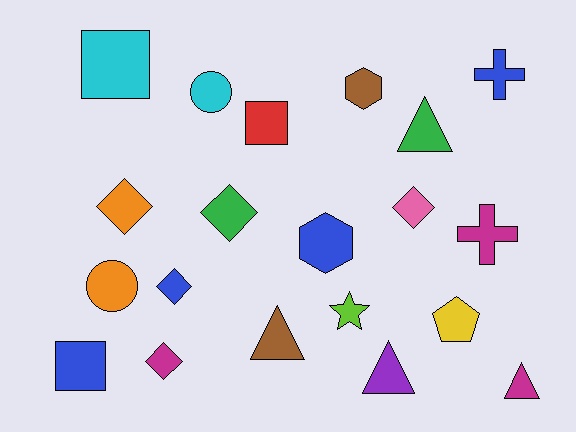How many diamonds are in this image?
There are 5 diamonds.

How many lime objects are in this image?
There is 1 lime object.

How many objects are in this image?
There are 20 objects.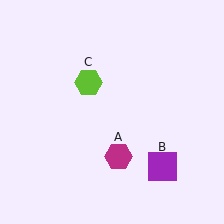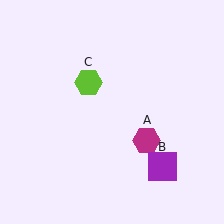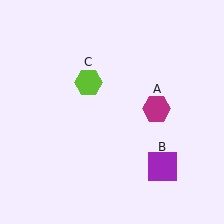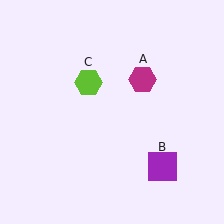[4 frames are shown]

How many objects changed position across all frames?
1 object changed position: magenta hexagon (object A).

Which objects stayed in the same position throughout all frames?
Purple square (object B) and lime hexagon (object C) remained stationary.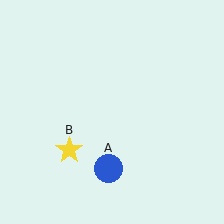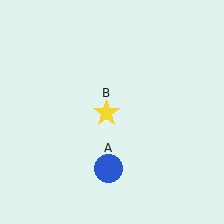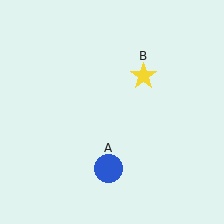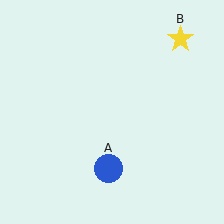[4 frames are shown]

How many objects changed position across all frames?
1 object changed position: yellow star (object B).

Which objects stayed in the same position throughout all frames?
Blue circle (object A) remained stationary.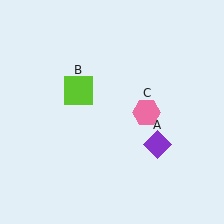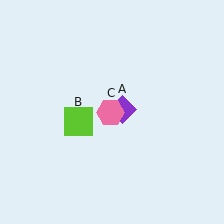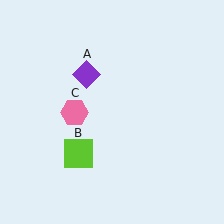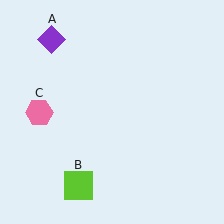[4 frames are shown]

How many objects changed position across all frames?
3 objects changed position: purple diamond (object A), lime square (object B), pink hexagon (object C).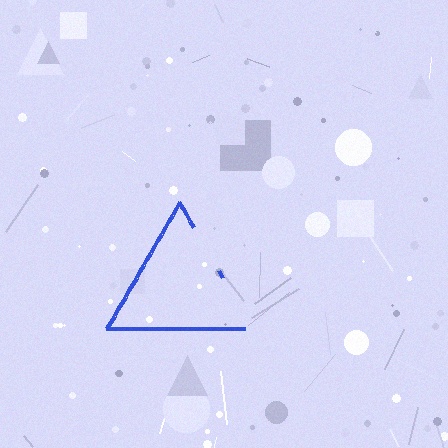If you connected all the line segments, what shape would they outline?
They would outline a triangle.